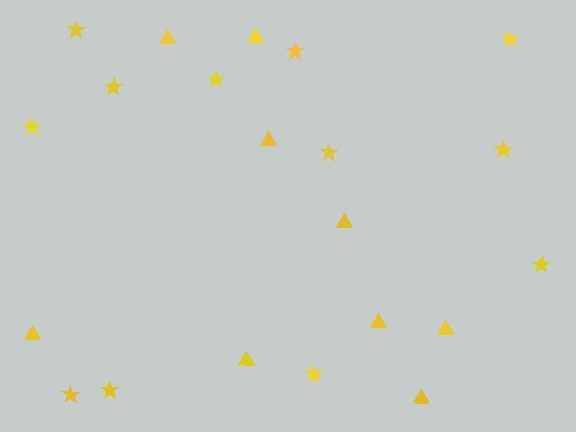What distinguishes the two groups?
There are 2 groups: one group of triangles (9) and one group of stars (12).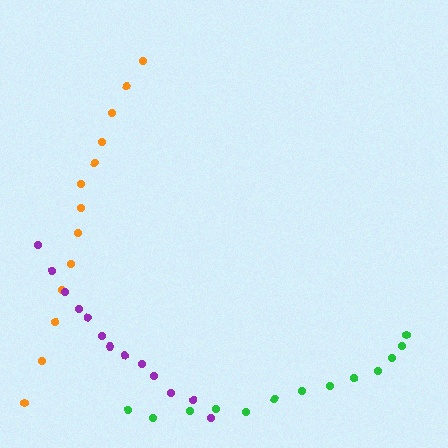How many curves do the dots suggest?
There are 3 distinct paths.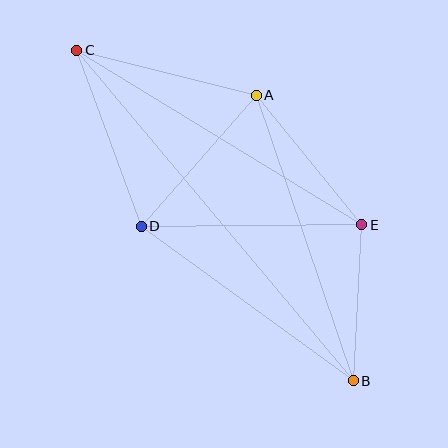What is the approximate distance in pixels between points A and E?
The distance between A and E is approximately 167 pixels.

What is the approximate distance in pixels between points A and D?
The distance between A and D is approximately 174 pixels.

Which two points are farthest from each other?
Points B and C are farthest from each other.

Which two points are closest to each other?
Points B and E are closest to each other.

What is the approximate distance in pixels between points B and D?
The distance between B and D is approximately 262 pixels.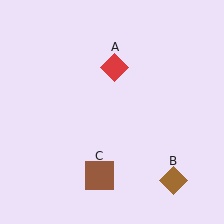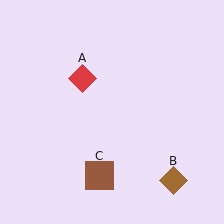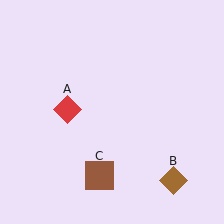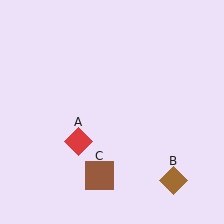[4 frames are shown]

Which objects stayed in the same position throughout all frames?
Brown diamond (object B) and brown square (object C) remained stationary.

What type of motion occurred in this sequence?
The red diamond (object A) rotated counterclockwise around the center of the scene.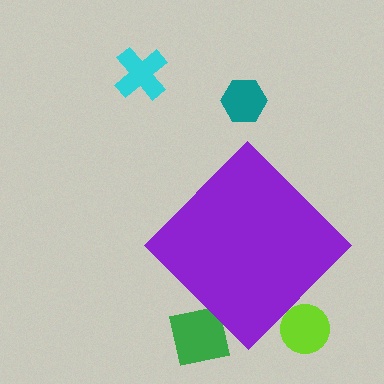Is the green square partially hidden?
Yes, the green square is partially hidden behind the purple diamond.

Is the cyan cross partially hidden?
No, the cyan cross is fully visible.